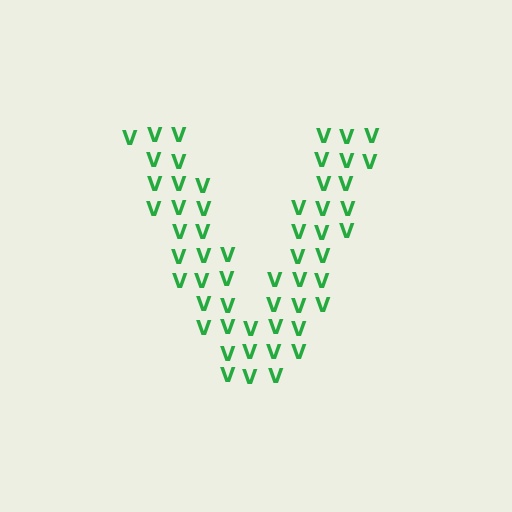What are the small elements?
The small elements are letter V's.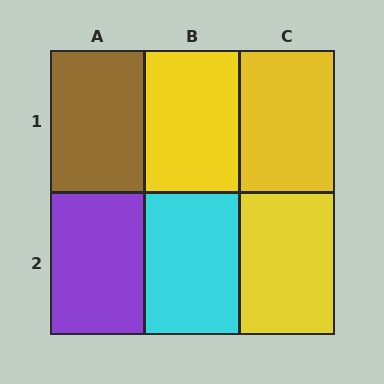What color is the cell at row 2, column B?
Cyan.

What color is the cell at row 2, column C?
Yellow.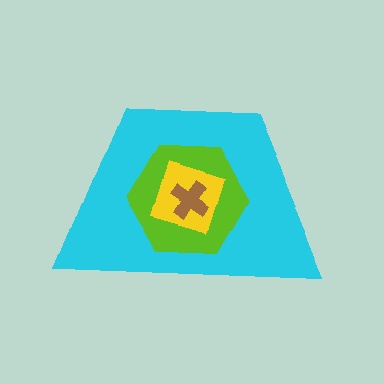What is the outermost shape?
The cyan trapezoid.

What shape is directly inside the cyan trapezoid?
The lime hexagon.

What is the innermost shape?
The brown cross.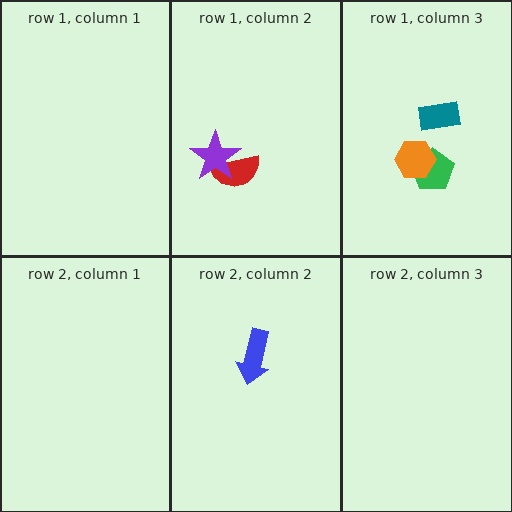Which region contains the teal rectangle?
The row 1, column 3 region.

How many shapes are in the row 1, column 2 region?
2.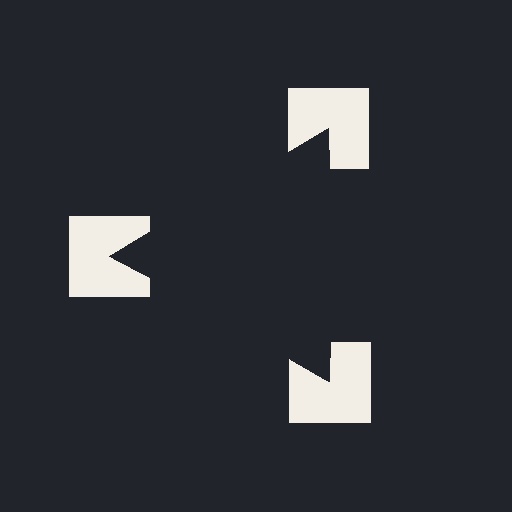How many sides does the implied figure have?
3 sides.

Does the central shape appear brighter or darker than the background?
It typically appears slightly darker than the background, even though no actual brightness change is drawn.